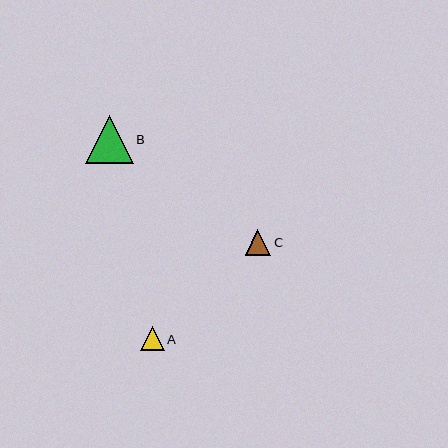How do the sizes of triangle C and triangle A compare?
Triangle C and triangle A are approximately the same size.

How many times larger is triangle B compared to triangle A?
Triangle B is approximately 2.0 times the size of triangle A.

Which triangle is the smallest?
Triangle A is the smallest with a size of approximately 24 pixels.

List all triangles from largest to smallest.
From largest to smallest: B, C, A.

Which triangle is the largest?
Triangle B is the largest with a size of approximately 48 pixels.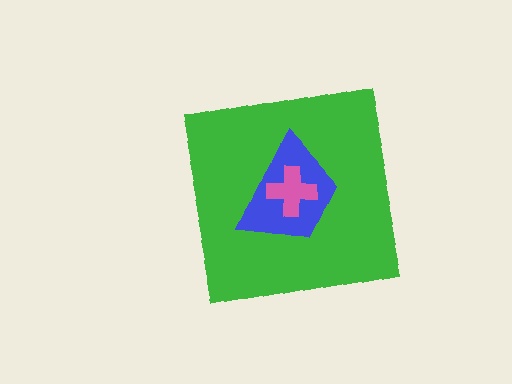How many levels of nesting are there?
3.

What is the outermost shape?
The green square.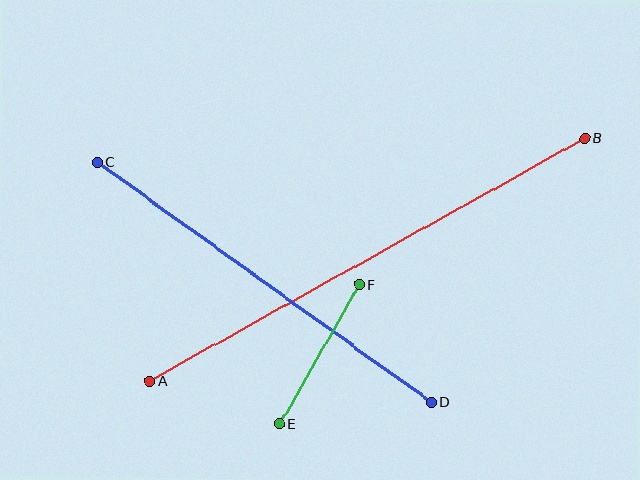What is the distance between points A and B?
The distance is approximately 498 pixels.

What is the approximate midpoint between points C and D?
The midpoint is at approximately (264, 282) pixels.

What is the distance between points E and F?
The distance is approximately 161 pixels.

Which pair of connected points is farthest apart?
Points A and B are farthest apart.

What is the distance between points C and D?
The distance is approximately 411 pixels.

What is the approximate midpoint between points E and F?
The midpoint is at approximately (320, 354) pixels.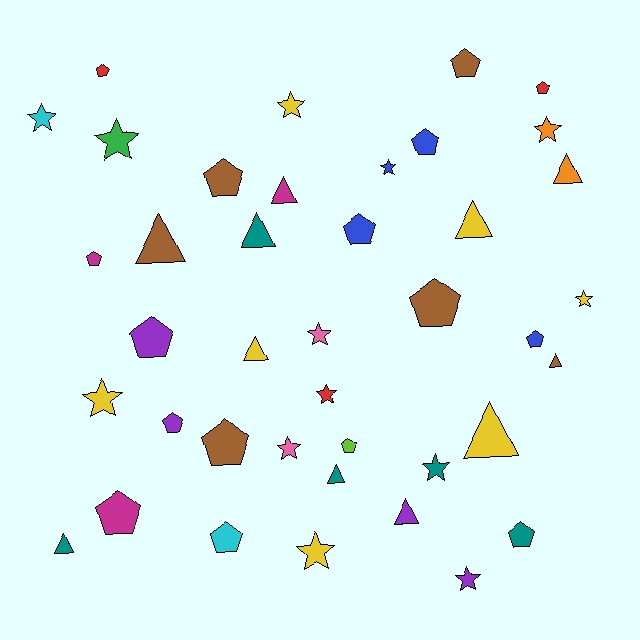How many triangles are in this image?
There are 11 triangles.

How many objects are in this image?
There are 40 objects.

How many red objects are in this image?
There are 3 red objects.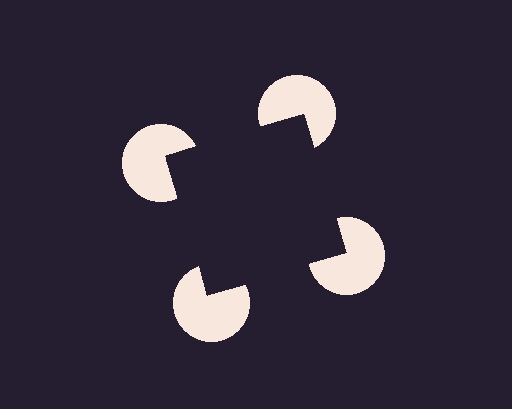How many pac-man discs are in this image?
There are 4 — one at each vertex of the illusory square.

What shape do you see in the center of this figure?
An illusory square — its edges are inferred from the aligned wedge cuts in the pac-man discs, not physically drawn.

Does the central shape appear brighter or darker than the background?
It typically appears slightly darker than the background, even though no actual brightness change is drawn.